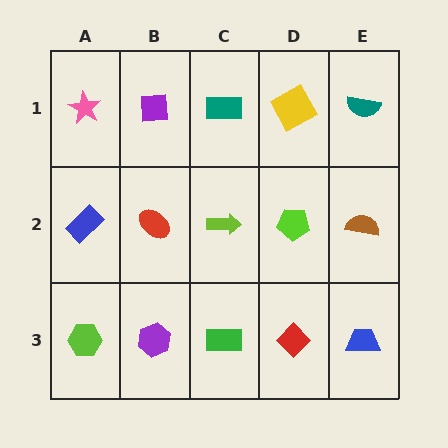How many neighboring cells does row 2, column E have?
3.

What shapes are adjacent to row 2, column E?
A teal semicircle (row 1, column E), a blue trapezoid (row 3, column E), a lime pentagon (row 2, column D).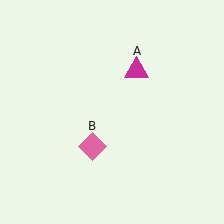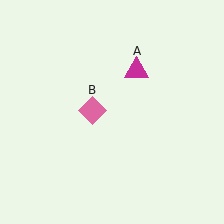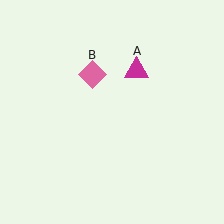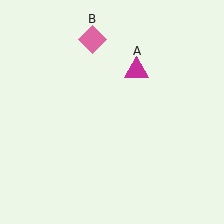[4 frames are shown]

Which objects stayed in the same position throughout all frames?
Magenta triangle (object A) remained stationary.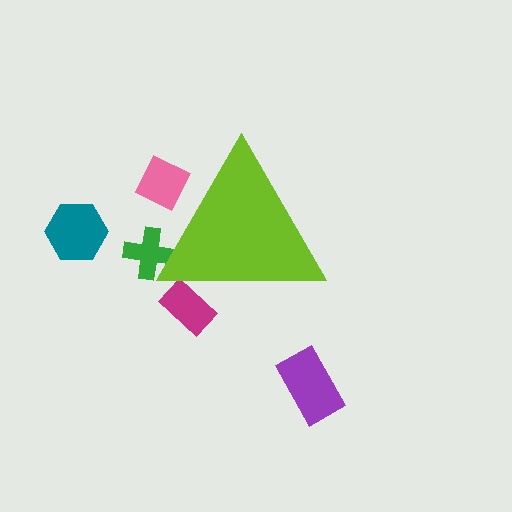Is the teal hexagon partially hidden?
No, the teal hexagon is fully visible.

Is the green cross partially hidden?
Yes, the green cross is partially hidden behind the lime triangle.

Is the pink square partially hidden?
Yes, the pink square is partially hidden behind the lime triangle.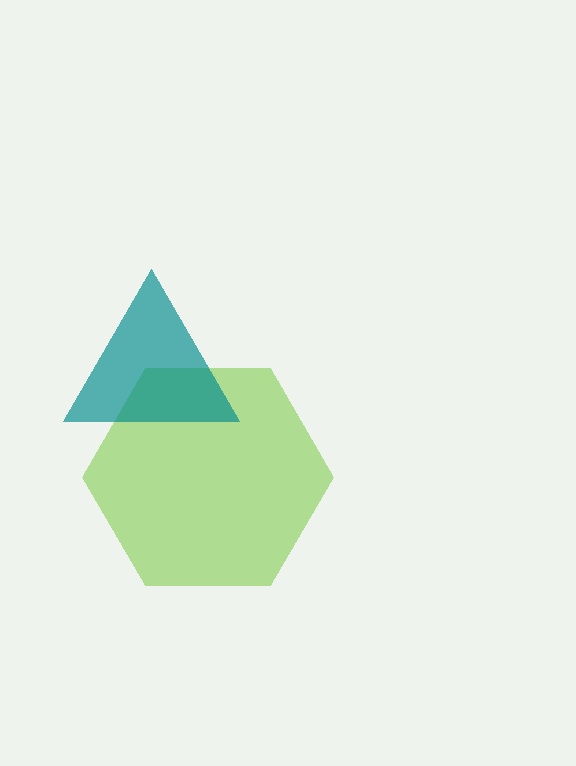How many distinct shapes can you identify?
There are 2 distinct shapes: a lime hexagon, a teal triangle.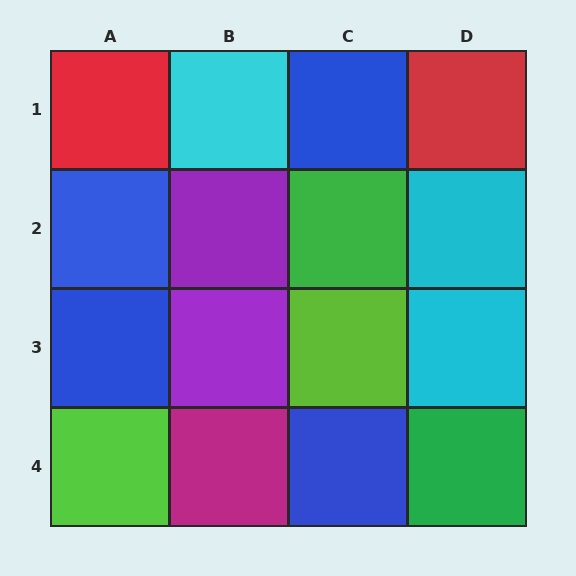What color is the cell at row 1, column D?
Red.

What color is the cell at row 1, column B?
Cyan.